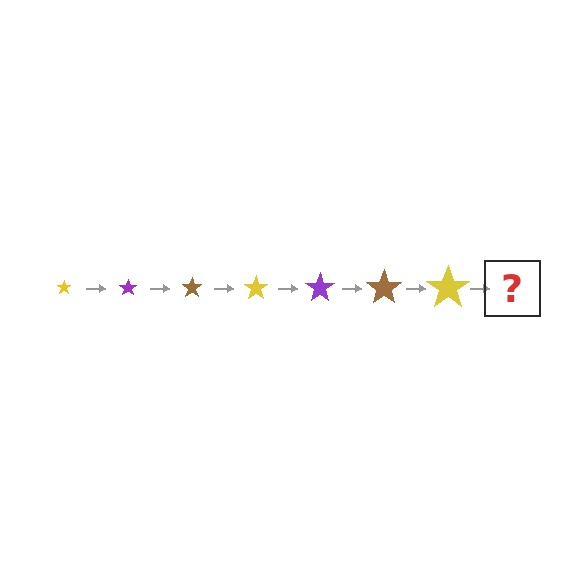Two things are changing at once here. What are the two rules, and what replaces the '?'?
The two rules are that the star grows larger each step and the color cycles through yellow, purple, and brown. The '?' should be a purple star, larger than the previous one.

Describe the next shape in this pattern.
It should be a purple star, larger than the previous one.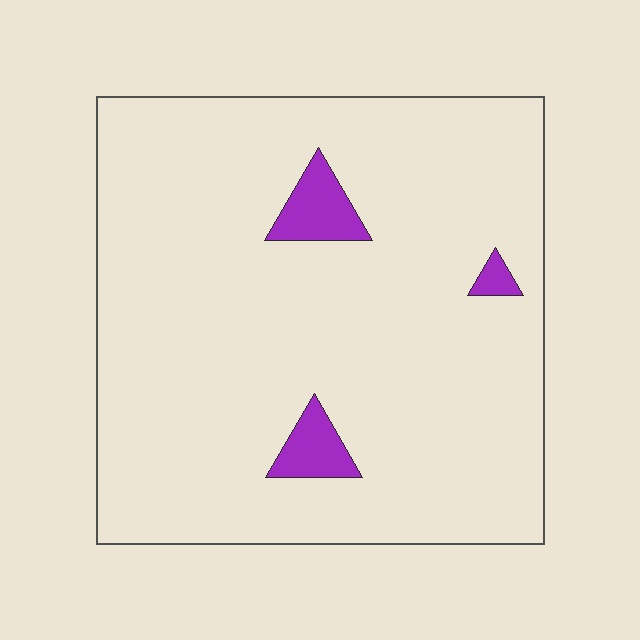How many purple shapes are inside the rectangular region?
3.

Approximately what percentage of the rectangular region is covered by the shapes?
Approximately 5%.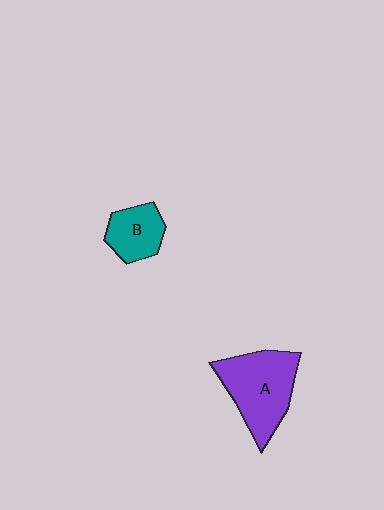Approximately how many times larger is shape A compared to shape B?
Approximately 1.9 times.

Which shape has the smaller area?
Shape B (teal).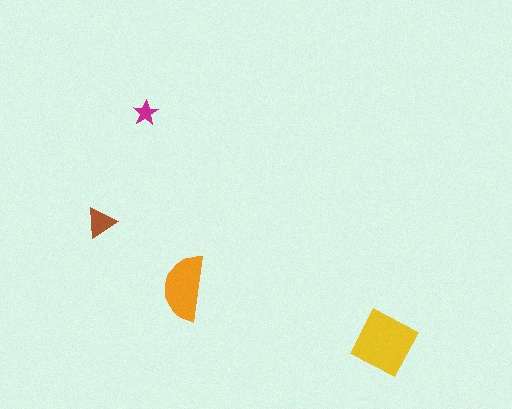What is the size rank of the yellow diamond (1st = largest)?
1st.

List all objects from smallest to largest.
The magenta star, the brown triangle, the orange semicircle, the yellow diamond.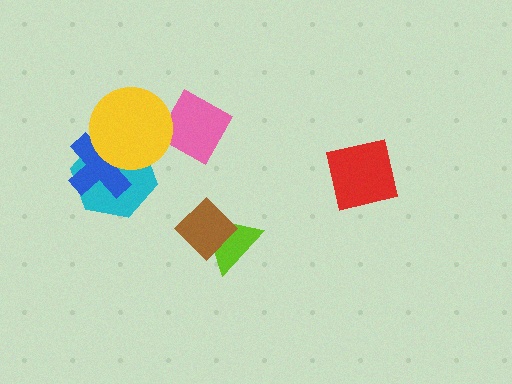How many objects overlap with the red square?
0 objects overlap with the red square.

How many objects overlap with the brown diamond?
1 object overlaps with the brown diamond.